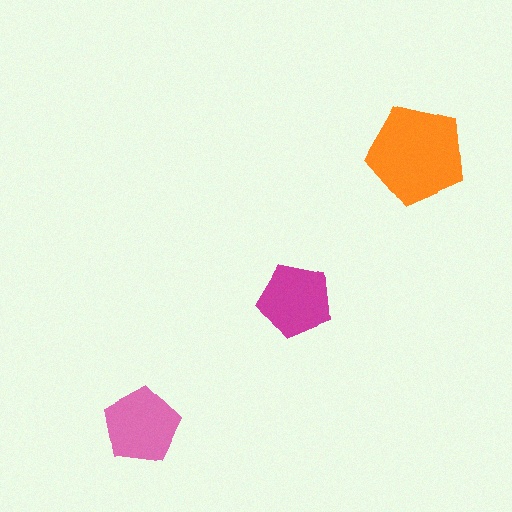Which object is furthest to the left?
The pink pentagon is leftmost.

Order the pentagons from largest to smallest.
the orange one, the pink one, the magenta one.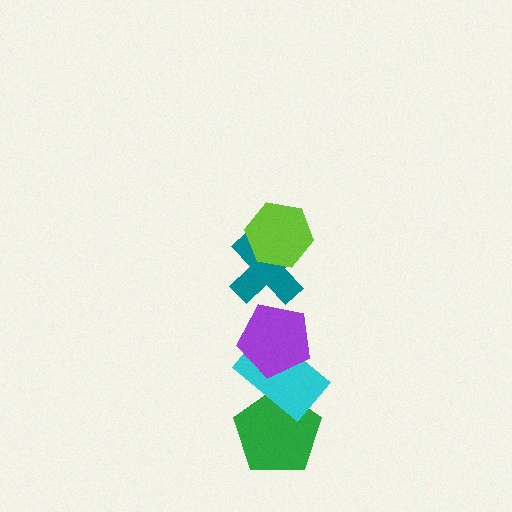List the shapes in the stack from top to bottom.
From top to bottom: the lime hexagon, the teal cross, the purple pentagon, the cyan rectangle, the green pentagon.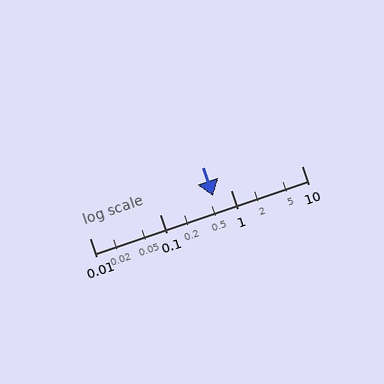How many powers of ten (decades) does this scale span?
The scale spans 3 decades, from 0.01 to 10.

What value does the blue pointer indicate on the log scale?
The pointer indicates approximately 0.56.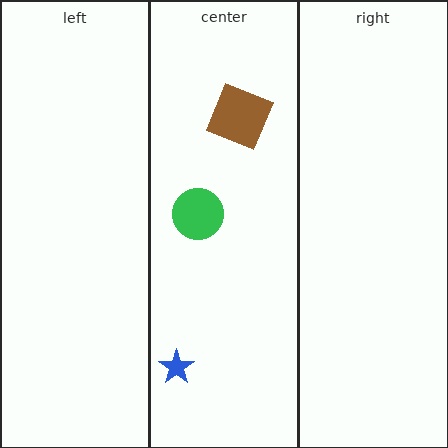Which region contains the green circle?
The center region.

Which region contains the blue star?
The center region.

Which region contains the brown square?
The center region.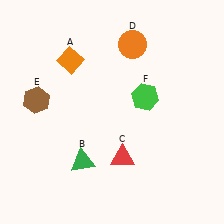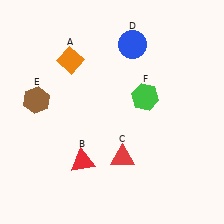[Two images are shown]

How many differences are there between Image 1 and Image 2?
There are 2 differences between the two images.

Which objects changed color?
B changed from green to red. D changed from orange to blue.